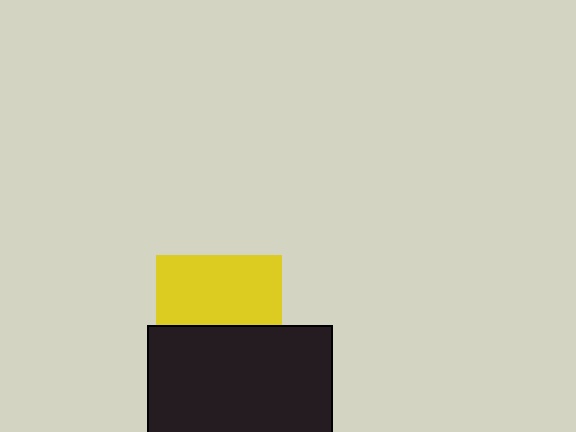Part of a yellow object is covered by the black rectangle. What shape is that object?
It is a square.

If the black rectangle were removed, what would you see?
You would see the complete yellow square.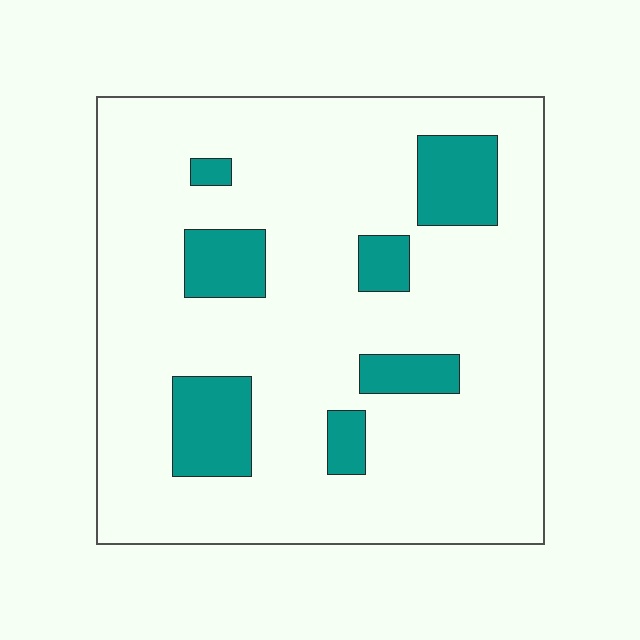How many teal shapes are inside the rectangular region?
7.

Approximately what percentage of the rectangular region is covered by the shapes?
Approximately 15%.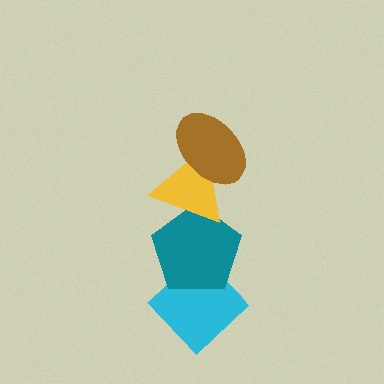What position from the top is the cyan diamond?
The cyan diamond is 4th from the top.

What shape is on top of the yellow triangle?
The brown ellipse is on top of the yellow triangle.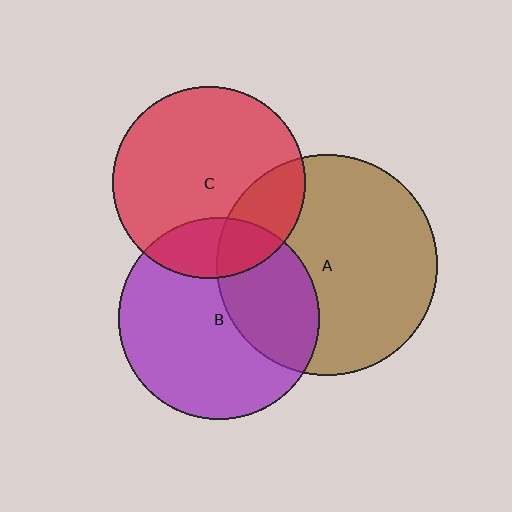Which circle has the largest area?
Circle A (brown).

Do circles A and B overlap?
Yes.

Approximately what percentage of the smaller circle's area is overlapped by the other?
Approximately 35%.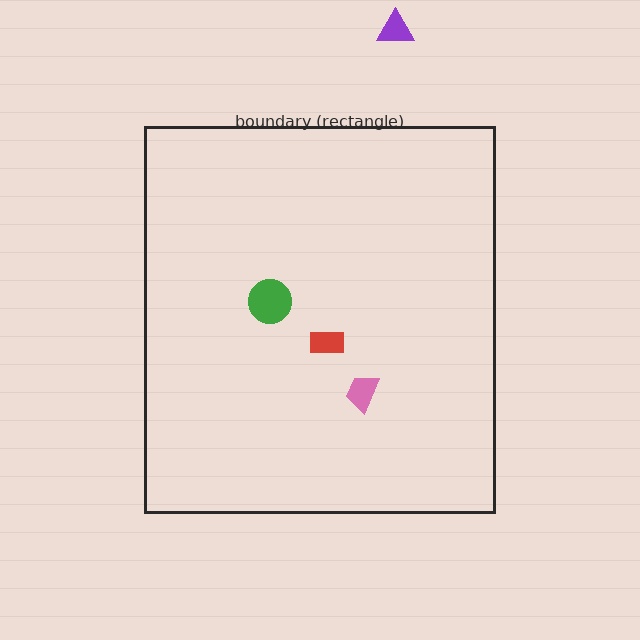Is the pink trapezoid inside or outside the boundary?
Inside.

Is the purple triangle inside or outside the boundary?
Outside.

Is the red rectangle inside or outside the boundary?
Inside.